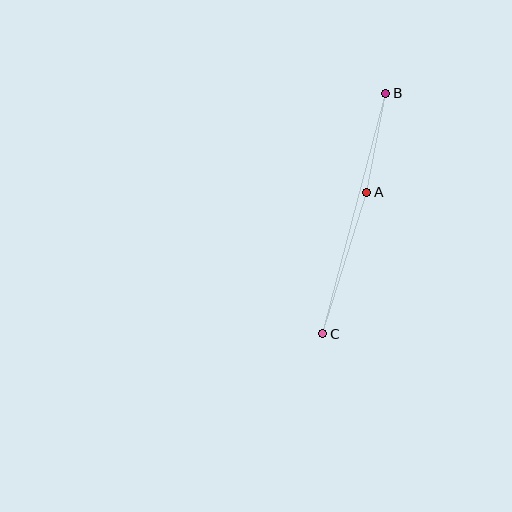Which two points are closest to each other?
Points A and B are closest to each other.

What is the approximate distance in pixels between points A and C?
The distance between A and C is approximately 148 pixels.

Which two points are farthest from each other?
Points B and C are farthest from each other.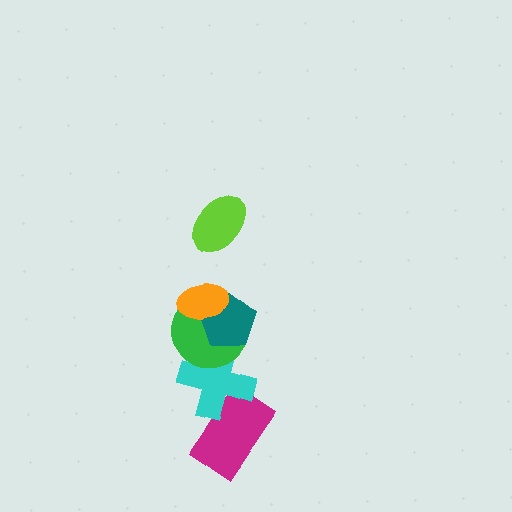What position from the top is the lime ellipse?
The lime ellipse is 1st from the top.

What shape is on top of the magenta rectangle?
The cyan cross is on top of the magenta rectangle.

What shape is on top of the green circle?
The teal pentagon is on top of the green circle.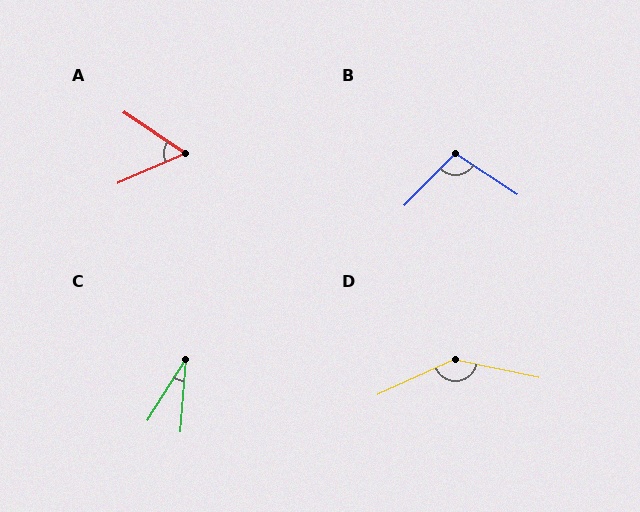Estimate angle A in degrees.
Approximately 57 degrees.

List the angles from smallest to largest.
C (28°), A (57°), B (101°), D (143°).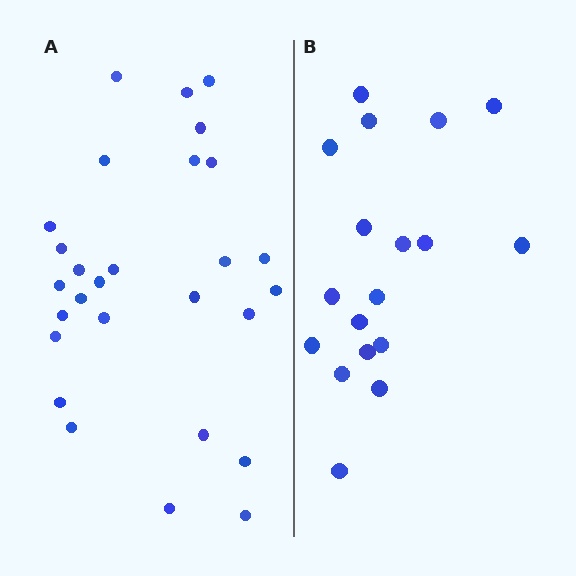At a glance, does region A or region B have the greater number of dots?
Region A (the left region) has more dots.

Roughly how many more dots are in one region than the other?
Region A has roughly 10 or so more dots than region B.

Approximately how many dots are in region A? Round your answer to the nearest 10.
About 30 dots. (The exact count is 28, which rounds to 30.)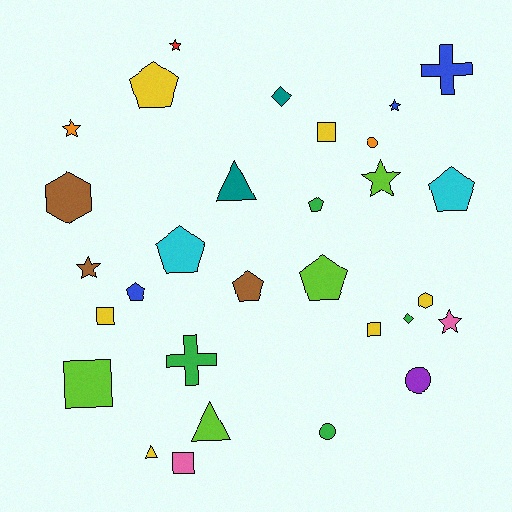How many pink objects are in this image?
There are 2 pink objects.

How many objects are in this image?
There are 30 objects.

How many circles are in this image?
There are 3 circles.